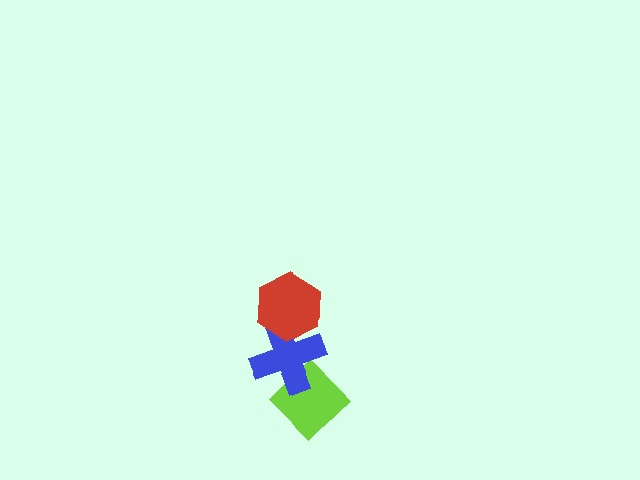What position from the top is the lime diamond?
The lime diamond is 3rd from the top.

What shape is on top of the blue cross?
The red hexagon is on top of the blue cross.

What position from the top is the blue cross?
The blue cross is 2nd from the top.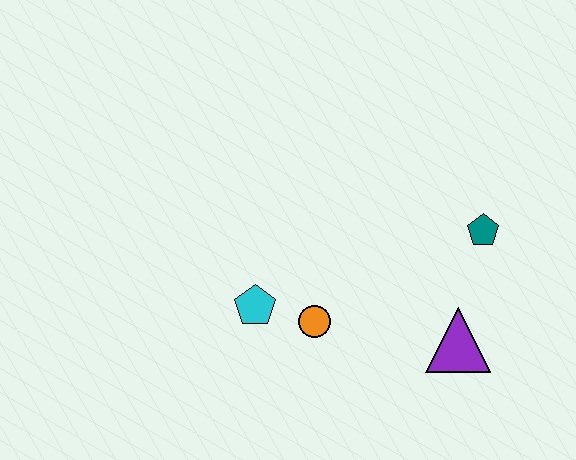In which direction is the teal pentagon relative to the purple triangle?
The teal pentagon is above the purple triangle.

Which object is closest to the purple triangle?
The teal pentagon is closest to the purple triangle.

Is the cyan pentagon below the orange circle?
No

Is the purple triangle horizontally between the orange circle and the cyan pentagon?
No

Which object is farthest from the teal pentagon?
The cyan pentagon is farthest from the teal pentagon.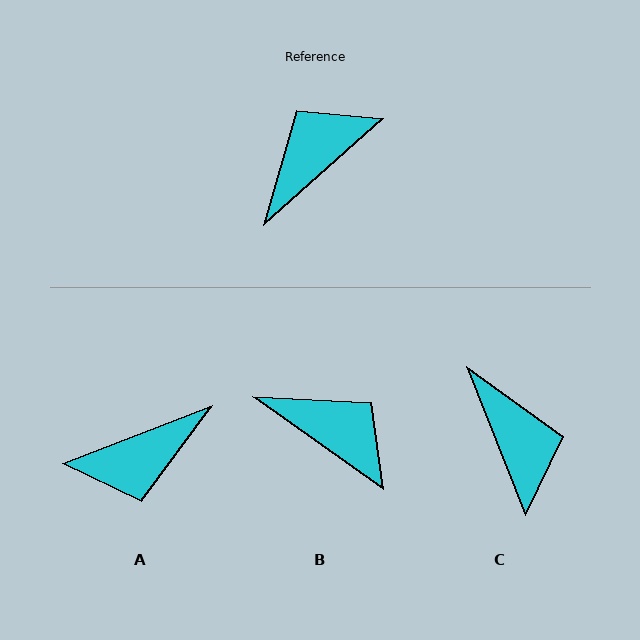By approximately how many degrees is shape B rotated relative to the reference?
Approximately 77 degrees clockwise.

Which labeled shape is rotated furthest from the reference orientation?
A, about 160 degrees away.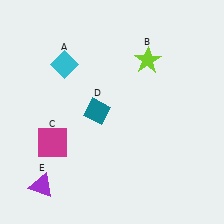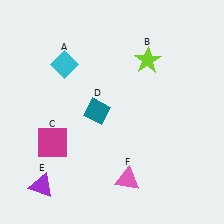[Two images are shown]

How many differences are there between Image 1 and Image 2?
There is 1 difference between the two images.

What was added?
A pink triangle (F) was added in Image 2.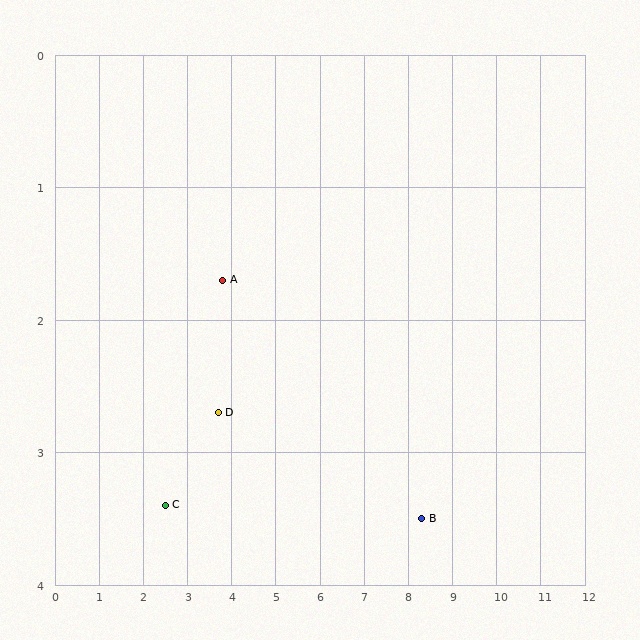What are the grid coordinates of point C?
Point C is at approximately (2.5, 3.4).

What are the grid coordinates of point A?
Point A is at approximately (3.8, 1.7).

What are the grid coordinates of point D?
Point D is at approximately (3.7, 2.7).